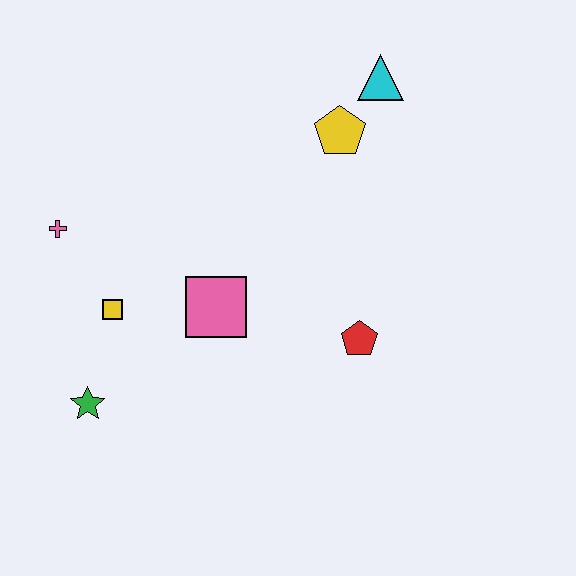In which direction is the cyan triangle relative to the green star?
The cyan triangle is above the green star.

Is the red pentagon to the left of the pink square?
No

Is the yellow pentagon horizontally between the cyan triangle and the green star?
Yes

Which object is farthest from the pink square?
The cyan triangle is farthest from the pink square.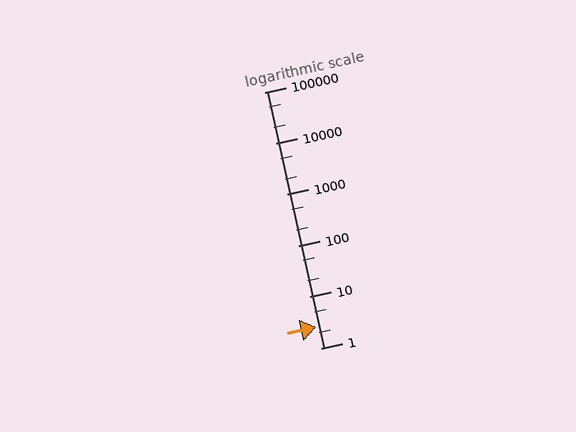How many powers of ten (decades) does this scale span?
The scale spans 5 decades, from 1 to 100000.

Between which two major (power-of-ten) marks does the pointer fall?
The pointer is between 1 and 10.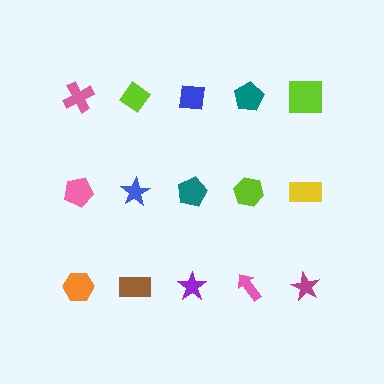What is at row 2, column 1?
A pink pentagon.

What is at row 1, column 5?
A lime square.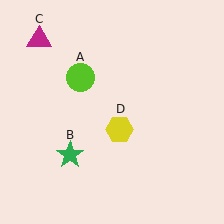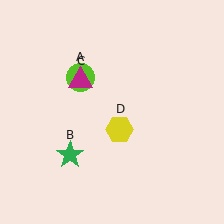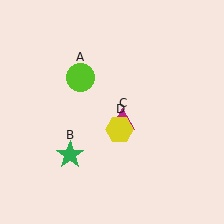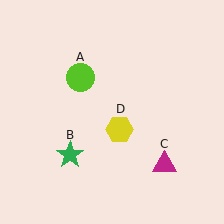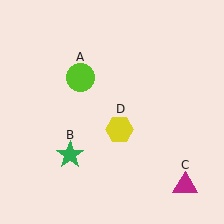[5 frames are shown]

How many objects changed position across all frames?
1 object changed position: magenta triangle (object C).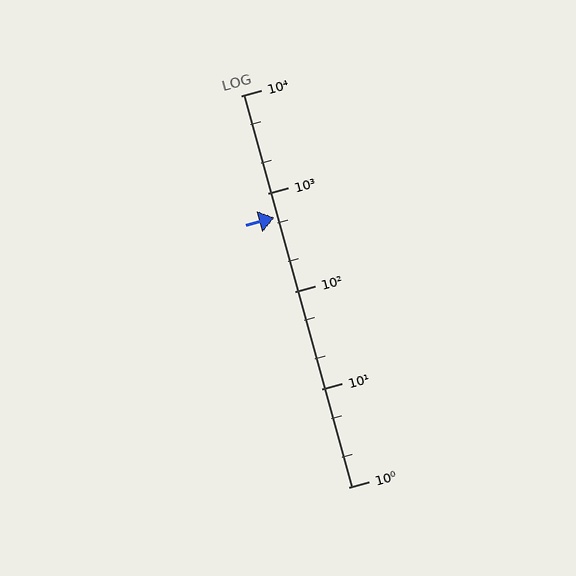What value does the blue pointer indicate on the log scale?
The pointer indicates approximately 570.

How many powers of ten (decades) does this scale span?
The scale spans 4 decades, from 1 to 10000.